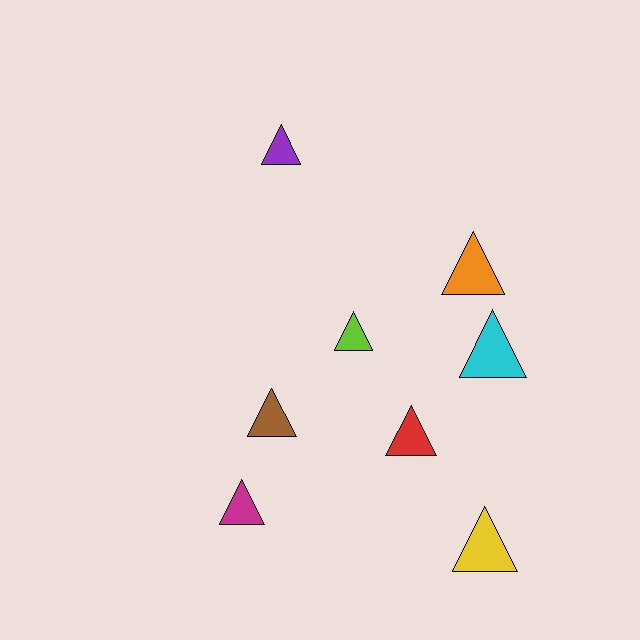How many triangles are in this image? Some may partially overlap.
There are 8 triangles.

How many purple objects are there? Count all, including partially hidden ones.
There is 1 purple object.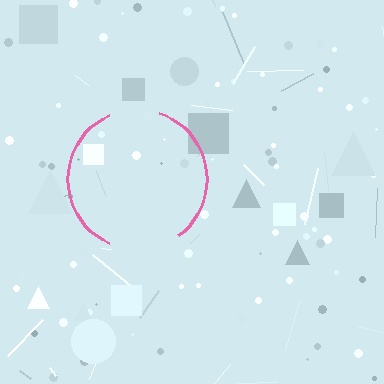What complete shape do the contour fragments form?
The contour fragments form a circle.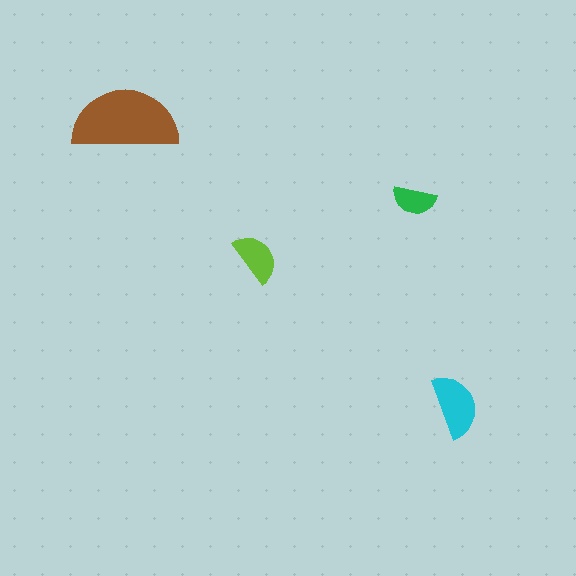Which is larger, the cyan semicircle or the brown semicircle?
The brown one.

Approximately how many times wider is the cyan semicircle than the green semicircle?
About 1.5 times wider.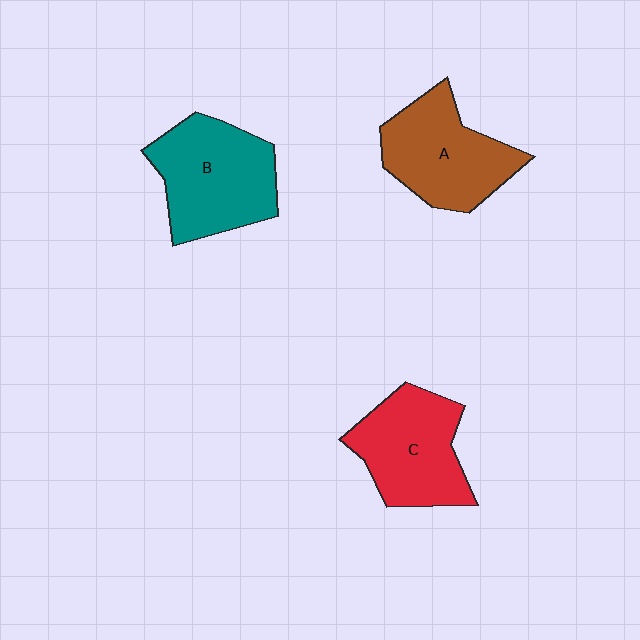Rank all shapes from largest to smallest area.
From largest to smallest: B (teal), A (brown), C (red).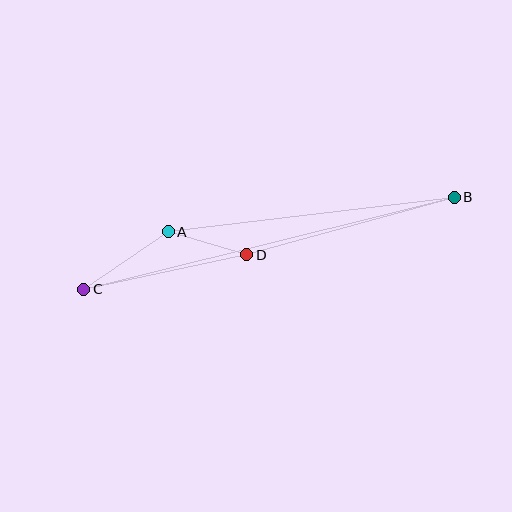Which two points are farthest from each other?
Points B and C are farthest from each other.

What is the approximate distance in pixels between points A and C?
The distance between A and C is approximately 102 pixels.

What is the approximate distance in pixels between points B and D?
The distance between B and D is approximately 215 pixels.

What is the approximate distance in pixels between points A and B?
The distance between A and B is approximately 288 pixels.